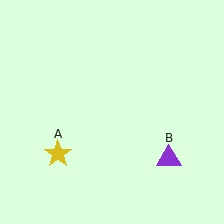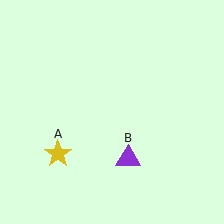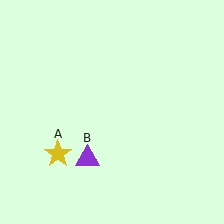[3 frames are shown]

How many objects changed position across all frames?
1 object changed position: purple triangle (object B).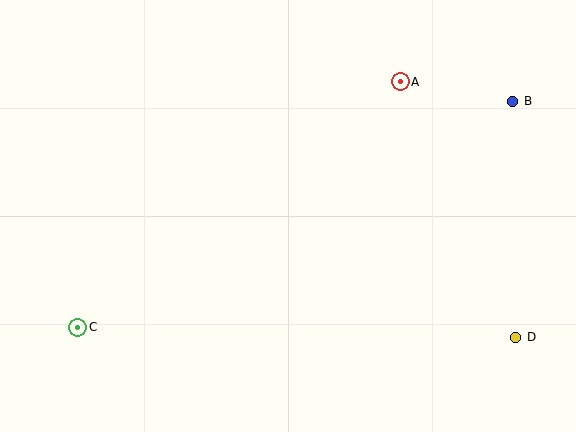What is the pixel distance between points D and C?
The distance between D and C is 438 pixels.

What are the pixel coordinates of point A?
Point A is at (400, 82).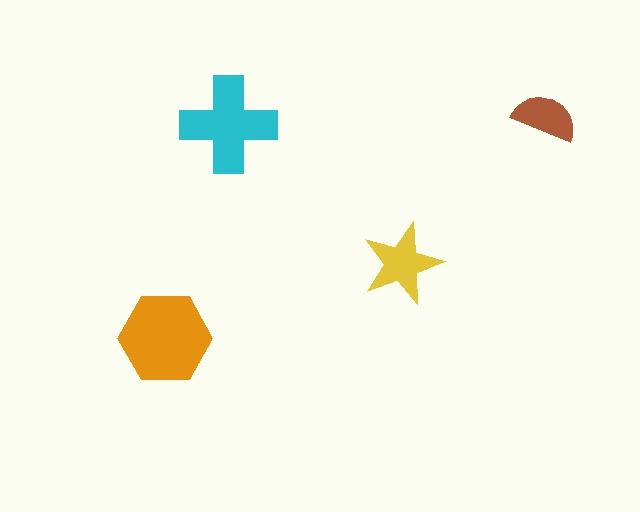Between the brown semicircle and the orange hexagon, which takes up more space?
The orange hexagon.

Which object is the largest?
The orange hexagon.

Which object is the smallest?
The brown semicircle.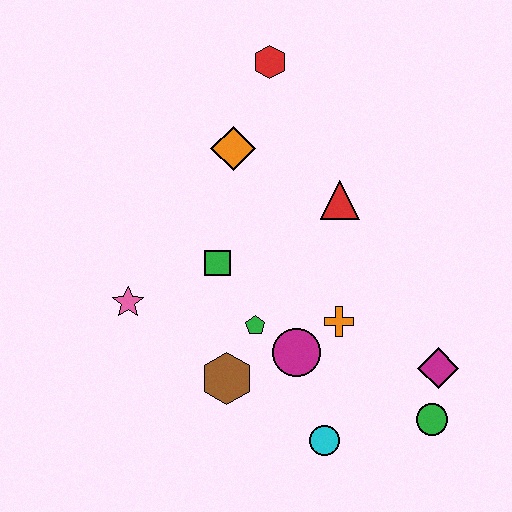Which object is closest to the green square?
The green pentagon is closest to the green square.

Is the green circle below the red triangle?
Yes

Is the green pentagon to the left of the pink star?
No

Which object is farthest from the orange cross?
The red hexagon is farthest from the orange cross.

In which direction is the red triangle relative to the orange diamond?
The red triangle is to the right of the orange diamond.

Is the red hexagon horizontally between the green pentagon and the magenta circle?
Yes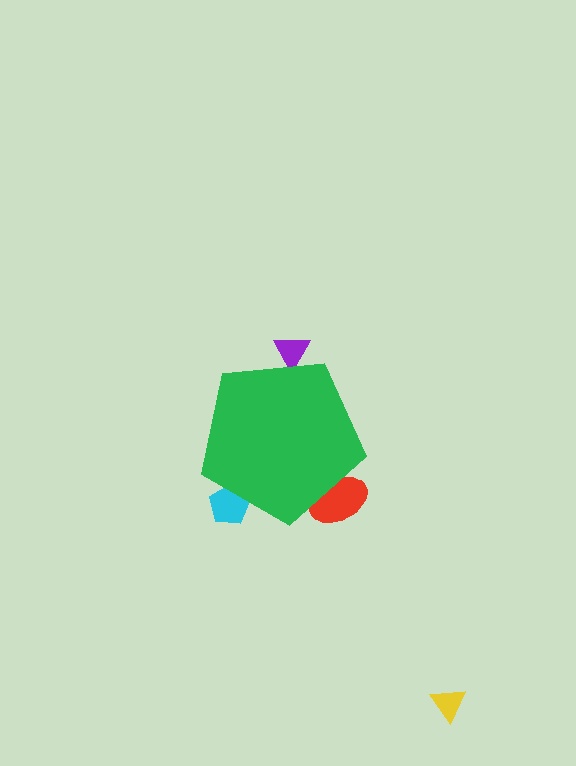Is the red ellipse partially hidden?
Yes, the red ellipse is partially hidden behind the green pentagon.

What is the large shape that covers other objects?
A green pentagon.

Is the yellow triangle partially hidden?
No, the yellow triangle is fully visible.